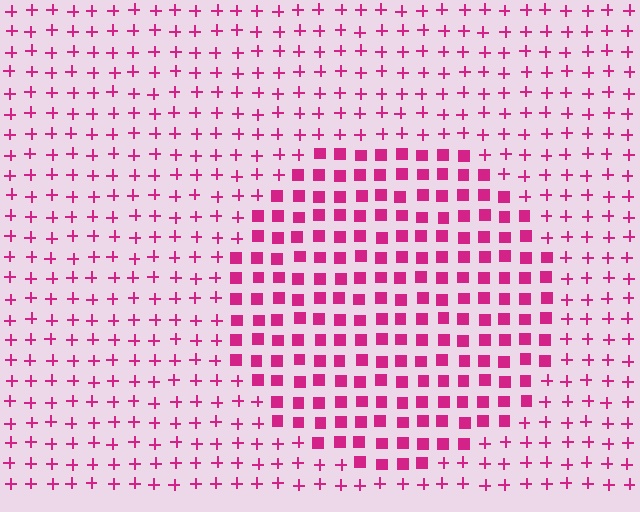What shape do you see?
I see a circle.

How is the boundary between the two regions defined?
The boundary is defined by a change in element shape: squares inside vs. plus signs outside. All elements share the same color and spacing.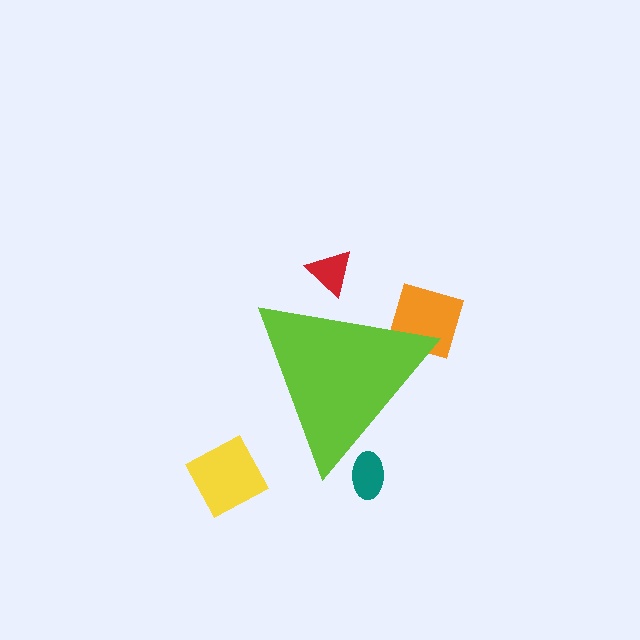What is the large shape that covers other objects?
A lime triangle.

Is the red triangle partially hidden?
Yes, the red triangle is partially hidden behind the lime triangle.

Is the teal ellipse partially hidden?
Yes, the teal ellipse is partially hidden behind the lime triangle.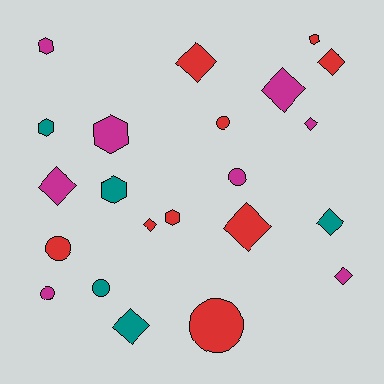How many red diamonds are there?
There are 4 red diamonds.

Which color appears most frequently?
Red, with 9 objects.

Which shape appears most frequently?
Diamond, with 10 objects.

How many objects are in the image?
There are 22 objects.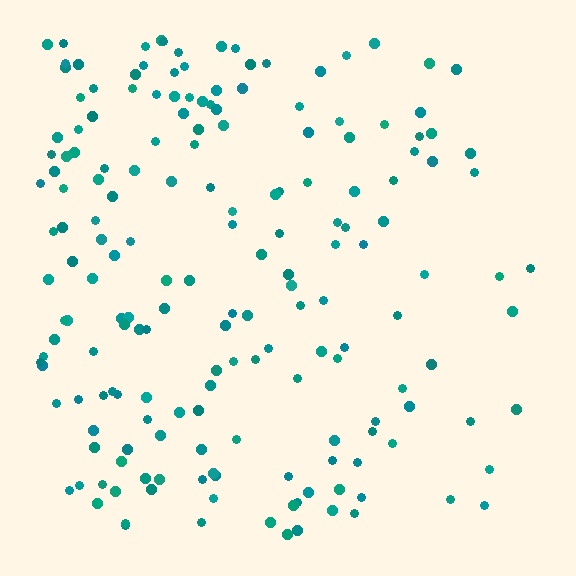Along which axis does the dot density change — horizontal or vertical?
Horizontal.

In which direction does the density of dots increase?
From right to left, with the left side densest.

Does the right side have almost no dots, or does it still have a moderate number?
Still a moderate number, just noticeably fewer than the left.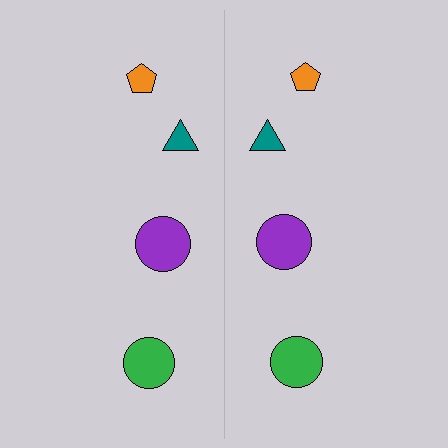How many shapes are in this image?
There are 8 shapes in this image.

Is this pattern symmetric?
Yes, this pattern has bilateral (reflection) symmetry.